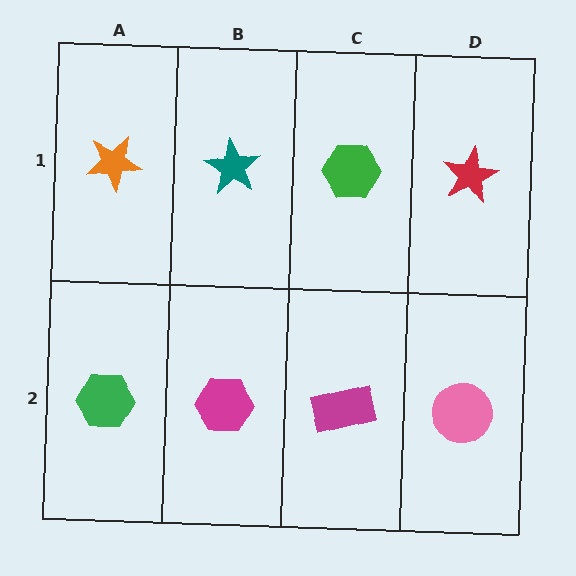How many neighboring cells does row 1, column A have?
2.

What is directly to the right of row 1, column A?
A teal star.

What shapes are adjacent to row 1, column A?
A green hexagon (row 2, column A), a teal star (row 1, column B).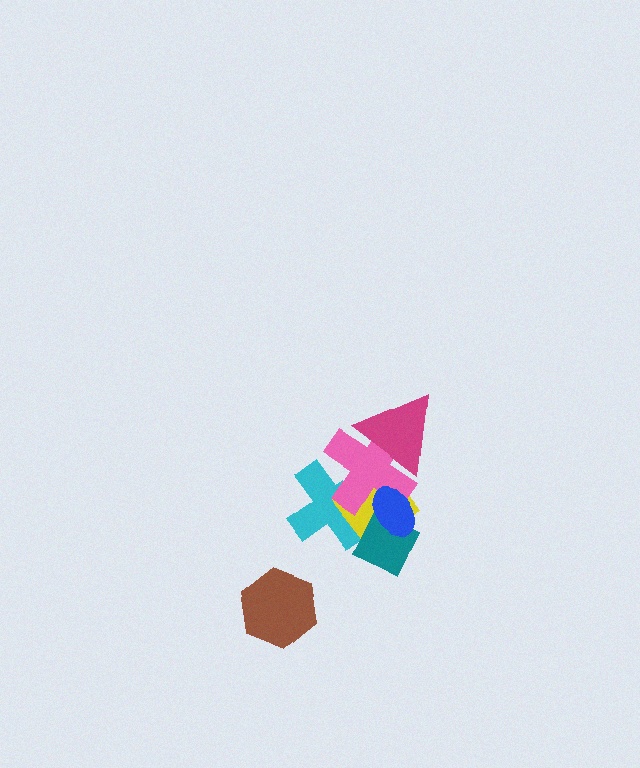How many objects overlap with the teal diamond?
3 objects overlap with the teal diamond.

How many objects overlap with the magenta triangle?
2 objects overlap with the magenta triangle.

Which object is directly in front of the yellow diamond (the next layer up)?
The pink cross is directly in front of the yellow diamond.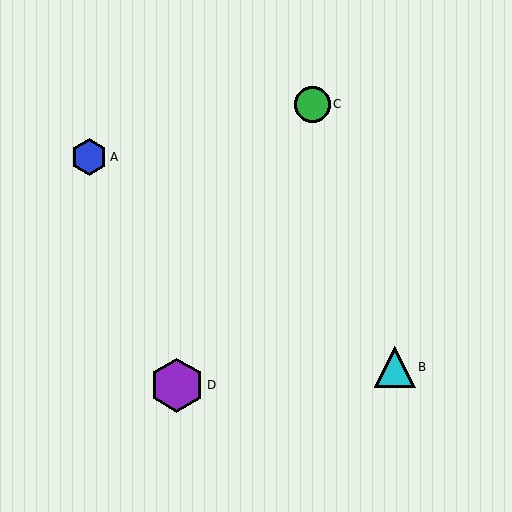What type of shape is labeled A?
Shape A is a blue hexagon.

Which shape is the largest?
The purple hexagon (labeled D) is the largest.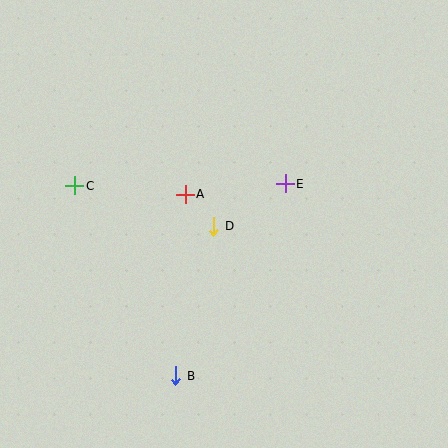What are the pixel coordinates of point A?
Point A is at (185, 194).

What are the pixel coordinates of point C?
Point C is at (75, 186).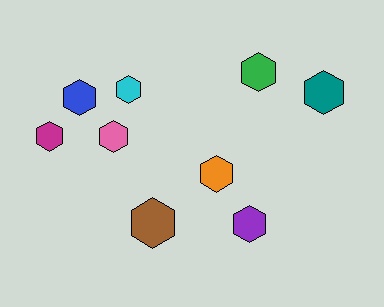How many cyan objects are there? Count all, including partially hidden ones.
There is 1 cyan object.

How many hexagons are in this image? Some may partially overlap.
There are 9 hexagons.